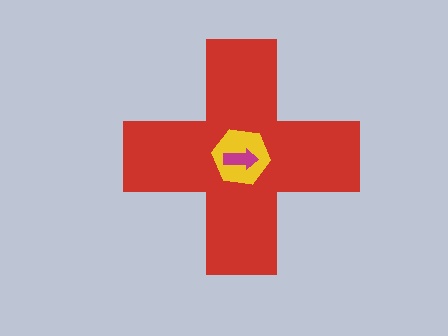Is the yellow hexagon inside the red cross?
Yes.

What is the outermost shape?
The red cross.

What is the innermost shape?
The magenta arrow.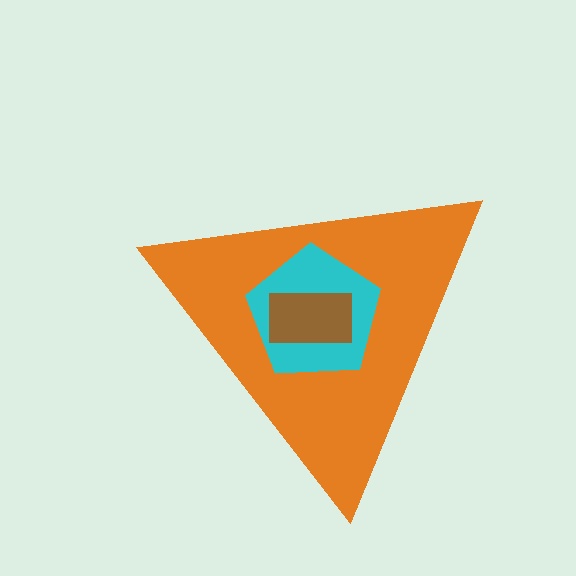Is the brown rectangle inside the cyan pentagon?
Yes.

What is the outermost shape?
The orange triangle.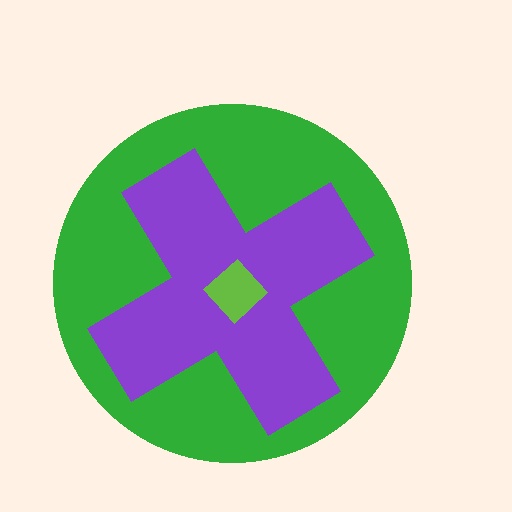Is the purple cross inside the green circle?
Yes.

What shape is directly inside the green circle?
The purple cross.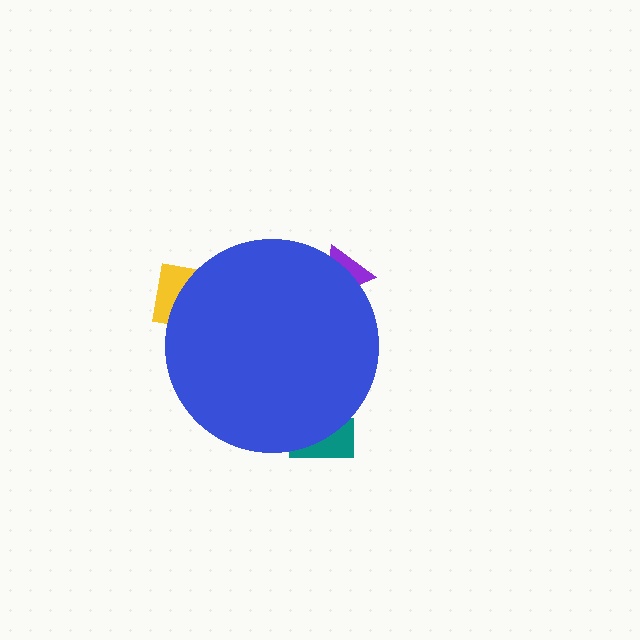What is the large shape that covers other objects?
A blue circle.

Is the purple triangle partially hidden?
Yes, the purple triangle is partially hidden behind the blue circle.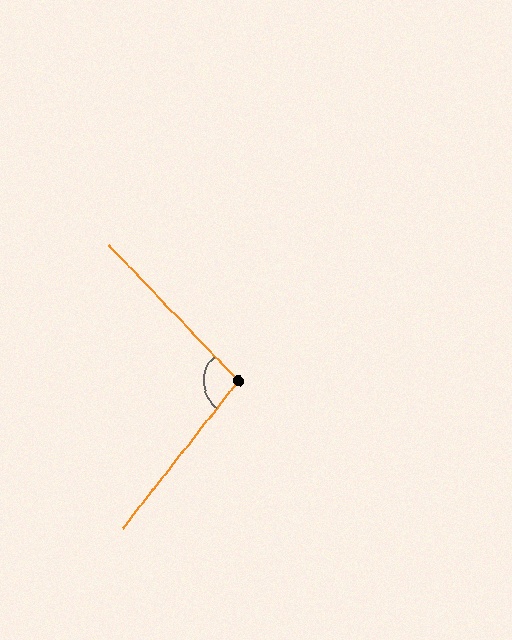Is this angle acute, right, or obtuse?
It is obtuse.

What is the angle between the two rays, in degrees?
Approximately 98 degrees.